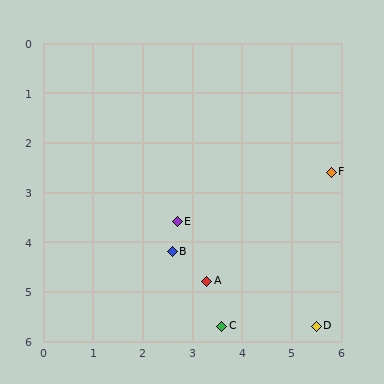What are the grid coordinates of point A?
Point A is at approximately (3.3, 4.8).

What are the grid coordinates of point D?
Point D is at approximately (5.5, 5.7).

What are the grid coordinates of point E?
Point E is at approximately (2.7, 3.6).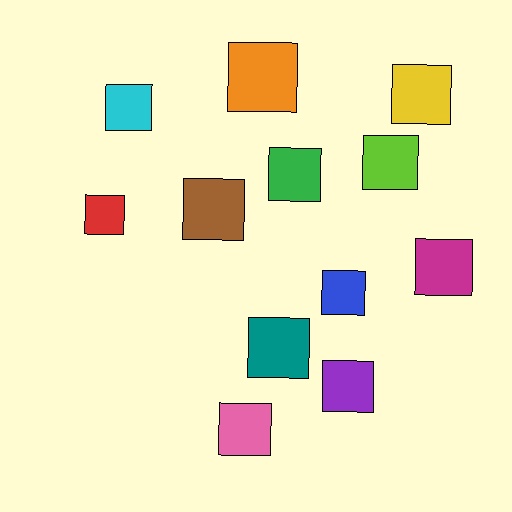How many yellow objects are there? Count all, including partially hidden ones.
There is 1 yellow object.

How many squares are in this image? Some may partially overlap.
There are 12 squares.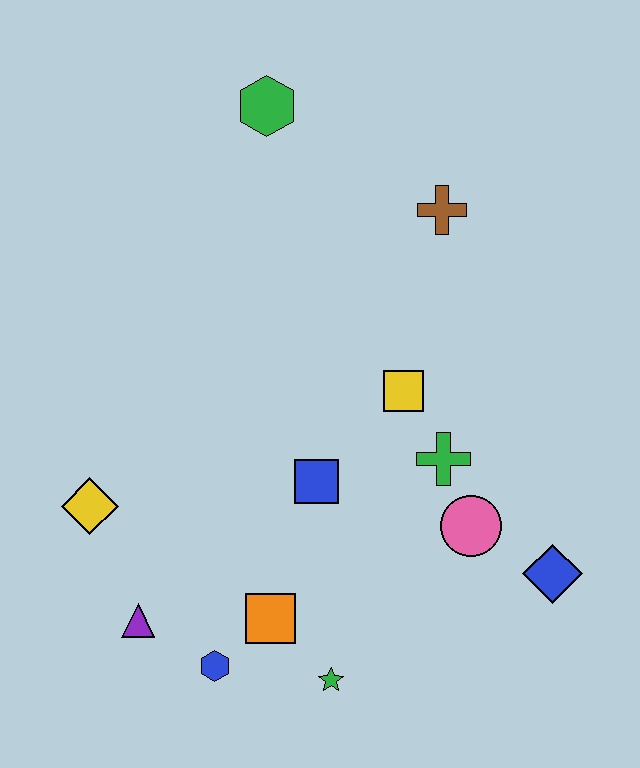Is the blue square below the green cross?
Yes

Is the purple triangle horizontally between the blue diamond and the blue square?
No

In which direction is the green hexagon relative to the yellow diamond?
The green hexagon is above the yellow diamond.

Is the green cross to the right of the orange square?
Yes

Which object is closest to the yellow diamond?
The purple triangle is closest to the yellow diamond.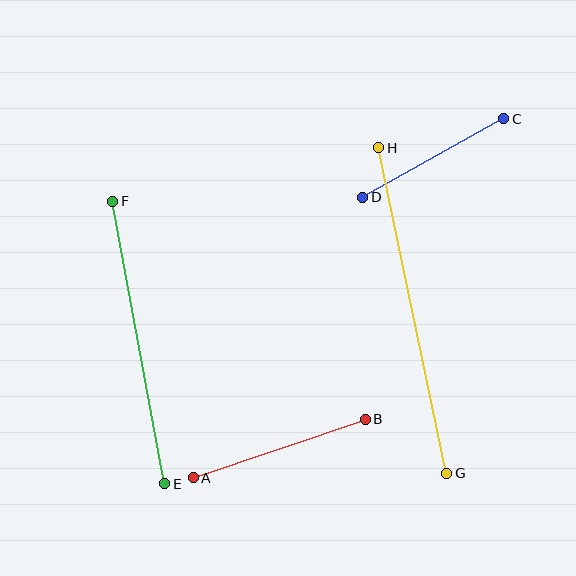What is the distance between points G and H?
The distance is approximately 333 pixels.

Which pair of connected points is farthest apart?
Points G and H are farthest apart.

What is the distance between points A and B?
The distance is approximately 181 pixels.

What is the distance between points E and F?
The distance is approximately 287 pixels.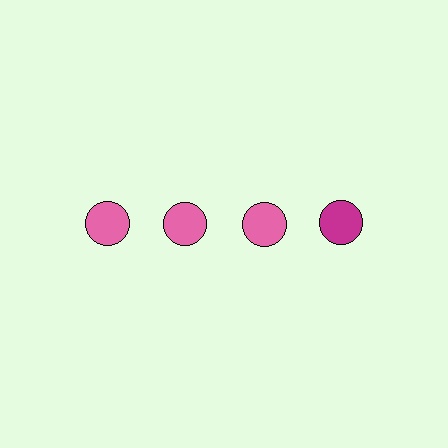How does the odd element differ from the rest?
It has a different color: magenta instead of pink.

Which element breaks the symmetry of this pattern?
The magenta circle in the top row, second from right column breaks the symmetry. All other shapes are pink circles.